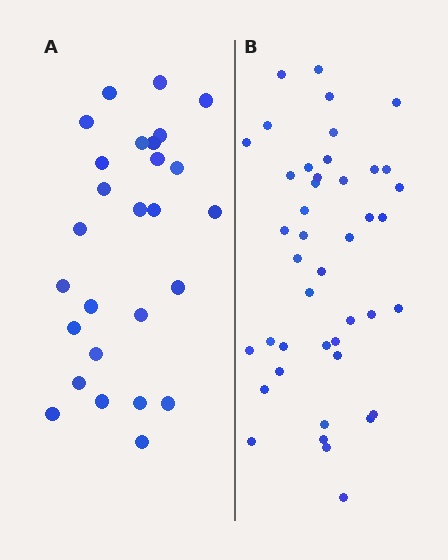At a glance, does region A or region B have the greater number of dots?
Region B (the right region) has more dots.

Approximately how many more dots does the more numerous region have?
Region B has approximately 15 more dots than region A.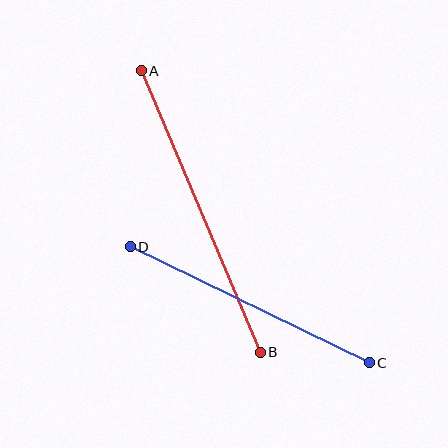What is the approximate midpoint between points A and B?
The midpoint is at approximately (201, 211) pixels.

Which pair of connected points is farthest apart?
Points A and B are farthest apart.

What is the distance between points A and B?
The distance is approximately 305 pixels.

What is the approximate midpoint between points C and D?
The midpoint is at approximately (250, 305) pixels.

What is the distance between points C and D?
The distance is approximately 265 pixels.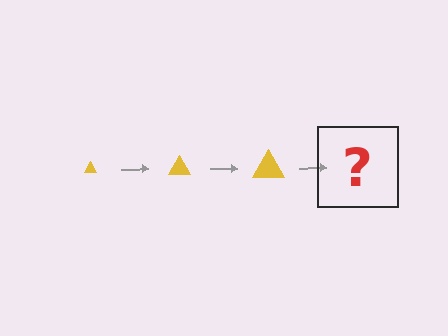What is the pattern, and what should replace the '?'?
The pattern is that the triangle gets progressively larger each step. The '?' should be a yellow triangle, larger than the previous one.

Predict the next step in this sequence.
The next step is a yellow triangle, larger than the previous one.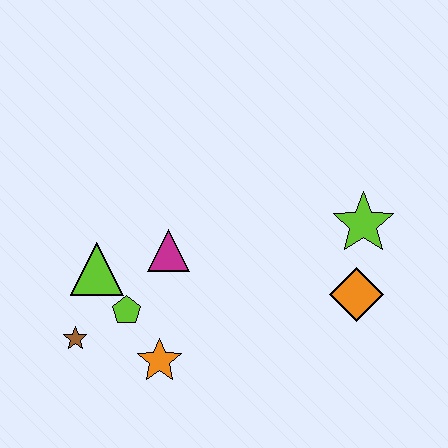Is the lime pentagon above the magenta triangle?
No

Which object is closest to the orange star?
The lime pentagon is closest to the orange star.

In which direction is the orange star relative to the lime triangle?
The orange star is below the lime triangle.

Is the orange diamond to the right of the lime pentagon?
Yes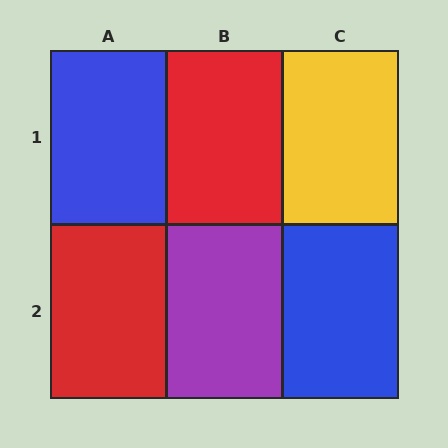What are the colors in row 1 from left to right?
Blue, red, yellow.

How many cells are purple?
1 cell is purple.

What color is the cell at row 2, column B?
Purple.